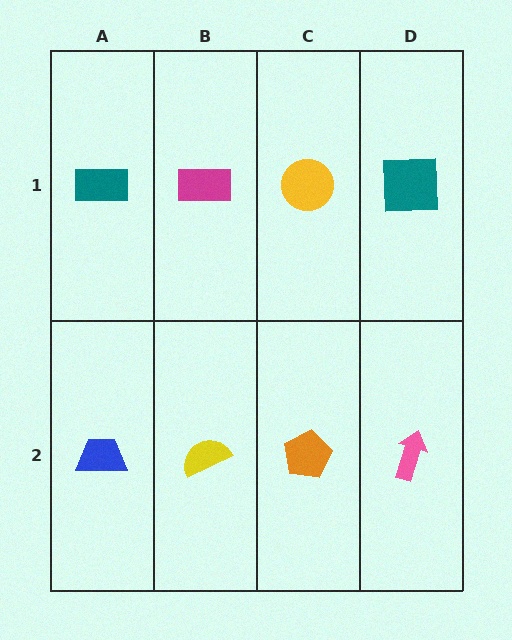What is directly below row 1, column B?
A yellow semicircle.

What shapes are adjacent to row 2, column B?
A magenta rectangle (row 1, column B), a blue trapezoid (row 2, column A), an orange pentagon (row 2, column C).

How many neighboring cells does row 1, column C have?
3.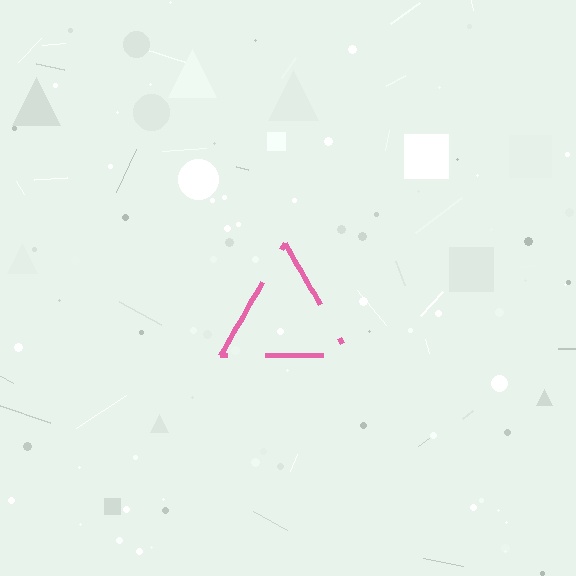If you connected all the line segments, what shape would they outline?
They would outline a triangle.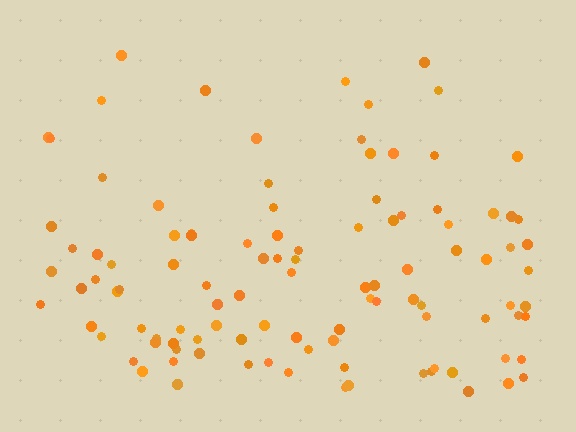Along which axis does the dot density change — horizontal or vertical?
Vertical.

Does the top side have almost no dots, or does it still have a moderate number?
Still a moderate number, just noticeably fewer than the bottom.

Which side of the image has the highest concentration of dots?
The bottom.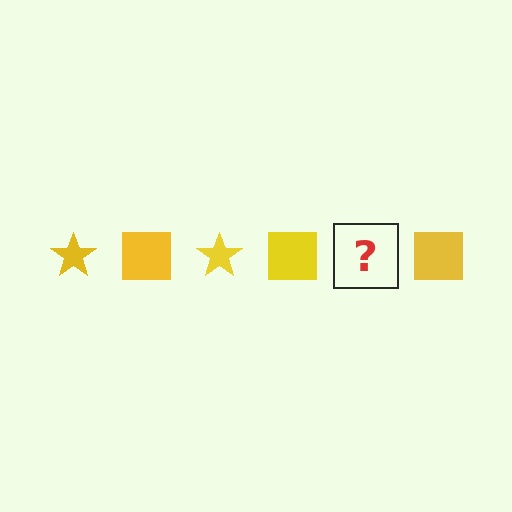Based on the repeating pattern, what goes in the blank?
The blank should be a yellow star.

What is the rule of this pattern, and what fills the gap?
The rule is that the pattern cycles through star, square shapes in yellow. The gap should be filled with a yellow star.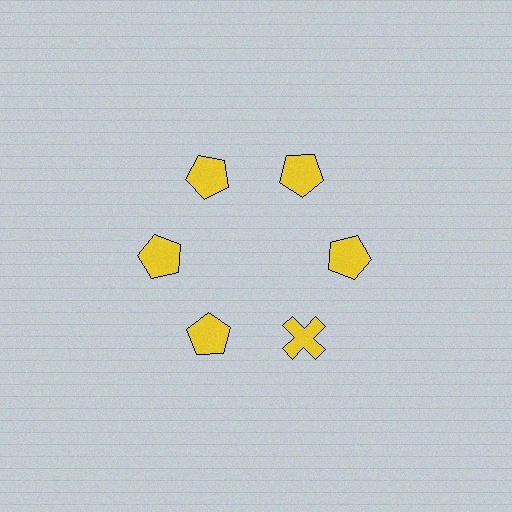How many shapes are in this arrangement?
There are 6 shapes arranged in a ring pattern.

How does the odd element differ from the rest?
It has a different shape: cross instead of pentagon.